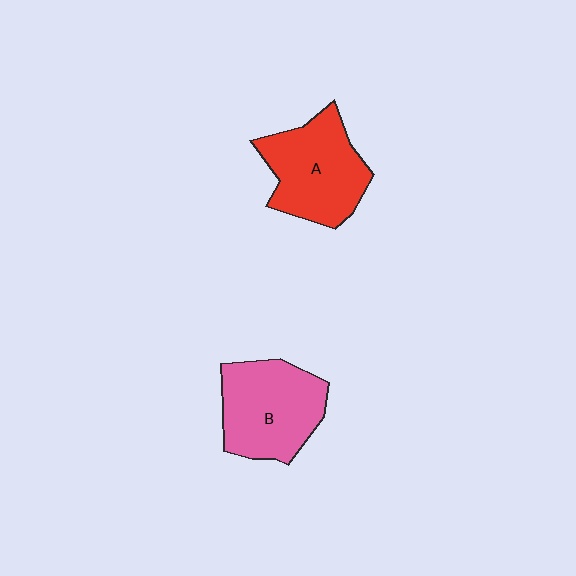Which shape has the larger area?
Shape B (pink).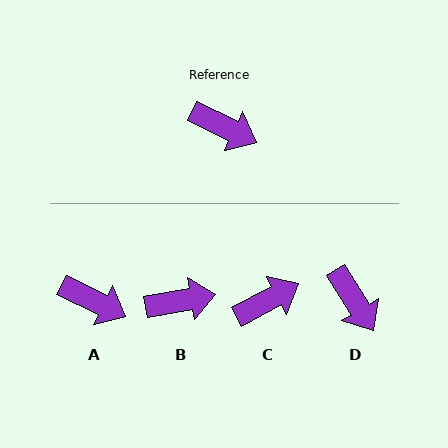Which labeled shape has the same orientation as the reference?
A.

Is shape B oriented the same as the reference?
No, it is off by about 35 degrees.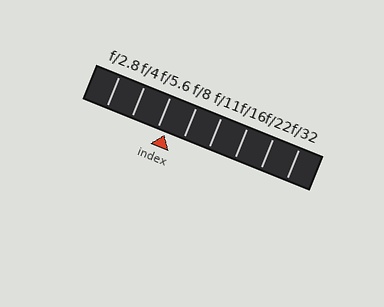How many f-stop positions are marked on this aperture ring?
There are 8 f-stop positions marked.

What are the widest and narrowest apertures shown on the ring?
The widest aperture shown is f/2.8 and the narrowest is f/32.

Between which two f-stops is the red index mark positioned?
The index mark is between f/5.6 and f/8.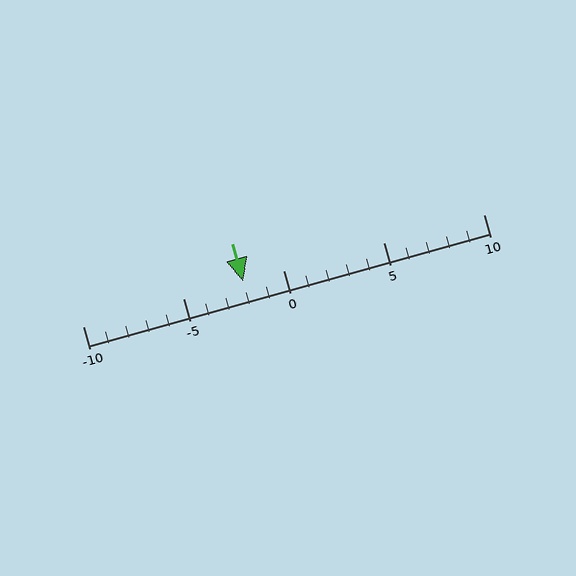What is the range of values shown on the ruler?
The ruler shows values from -10 to 10.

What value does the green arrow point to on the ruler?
The green arrow points to approximately -2.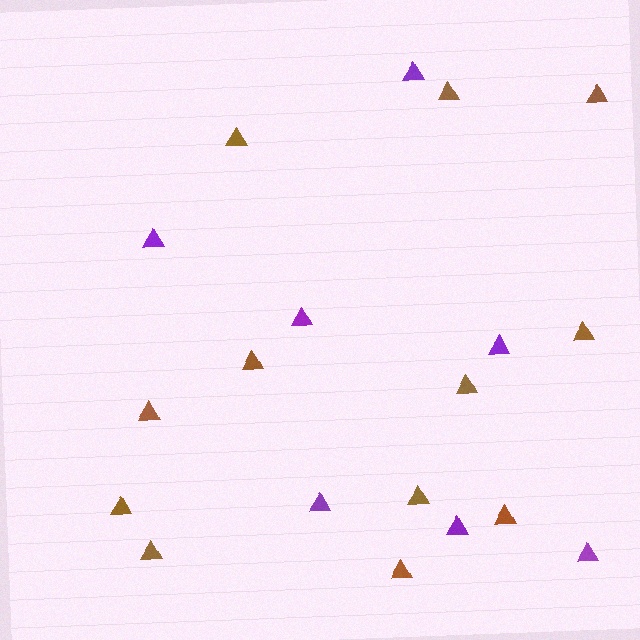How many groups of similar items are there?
There are 2 groups: one group of brown triangles (12) and one group of purple triangles (7).